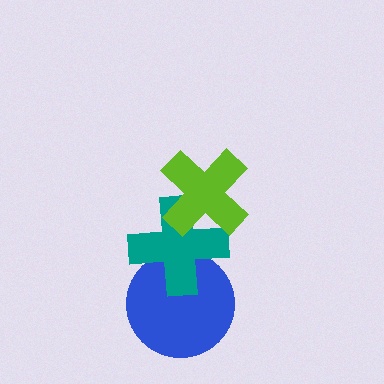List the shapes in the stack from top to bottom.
From top to bottom: the lime cross, the teal cross, the blue circle.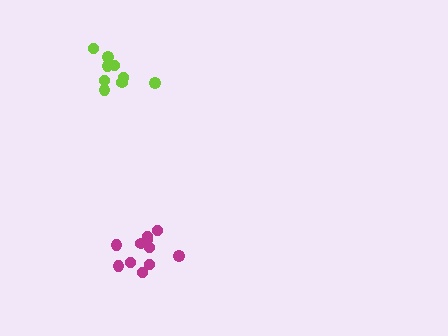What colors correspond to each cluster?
The clusters are colored: lime, magenta.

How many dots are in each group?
Group 1: 9 dots, Group 2: 11 dots (20 total).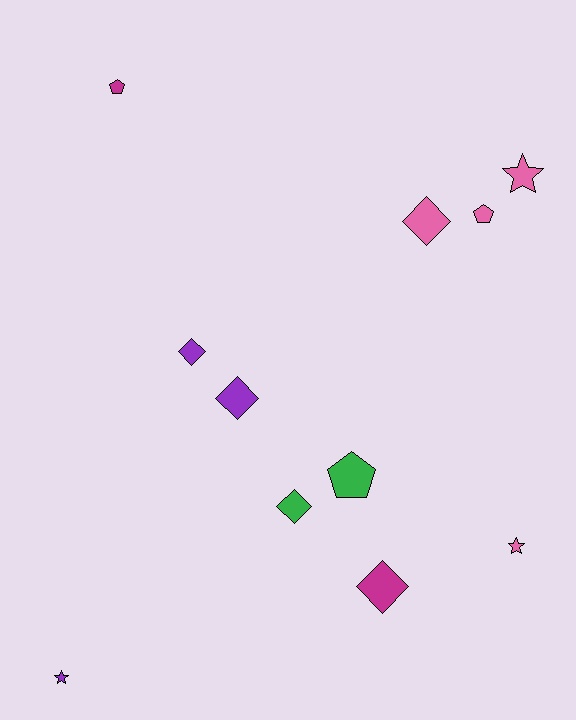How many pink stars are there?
There are 2 pink stars.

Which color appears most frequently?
Pink, with 4 objects.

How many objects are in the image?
There are 11 objects.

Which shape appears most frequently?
Diamond, with 5 objects.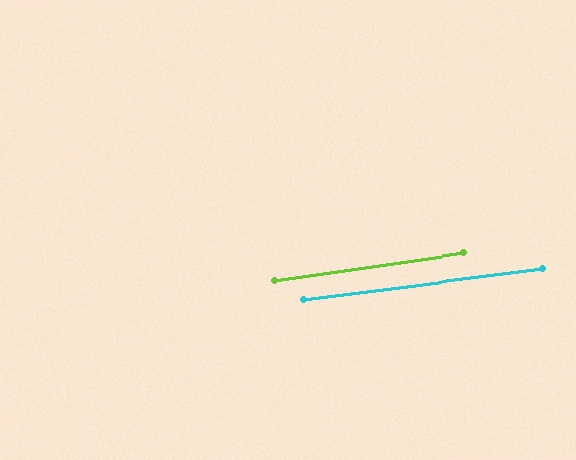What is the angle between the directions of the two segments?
Approximately 1 degree.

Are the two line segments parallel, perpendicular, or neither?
Parallel — their directions differ by only 0.9°.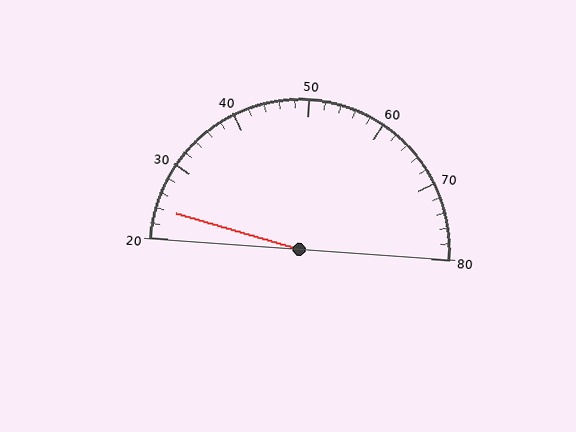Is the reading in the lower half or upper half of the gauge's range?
The reading is in the lower half of the range (20 to 80).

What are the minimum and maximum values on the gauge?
The gauge ranges from 20 to 80.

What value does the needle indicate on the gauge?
The needle indicates approximately 24.